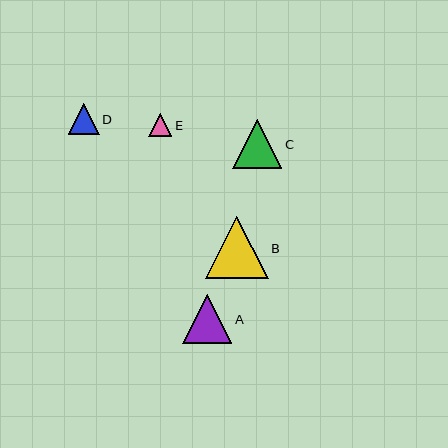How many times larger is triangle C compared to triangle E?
Triangle C is approximately 2.1 times the size of triangle E.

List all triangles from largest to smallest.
From largest to smallest: B, A, C, D, E.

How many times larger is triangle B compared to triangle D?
Triangle B is approximately 2.0 times the size of triangle D.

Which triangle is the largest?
Triangle B is the largest with a size of approximately 62 pixels.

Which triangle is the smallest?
Triangle E is the smallest with a size of approximately 23 pixels.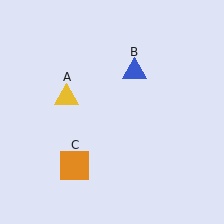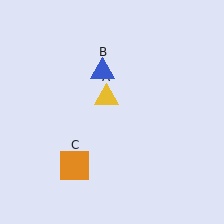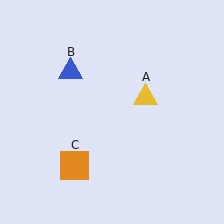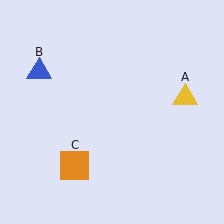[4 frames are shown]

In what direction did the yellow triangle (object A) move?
The yellow triangle (object A) moved right.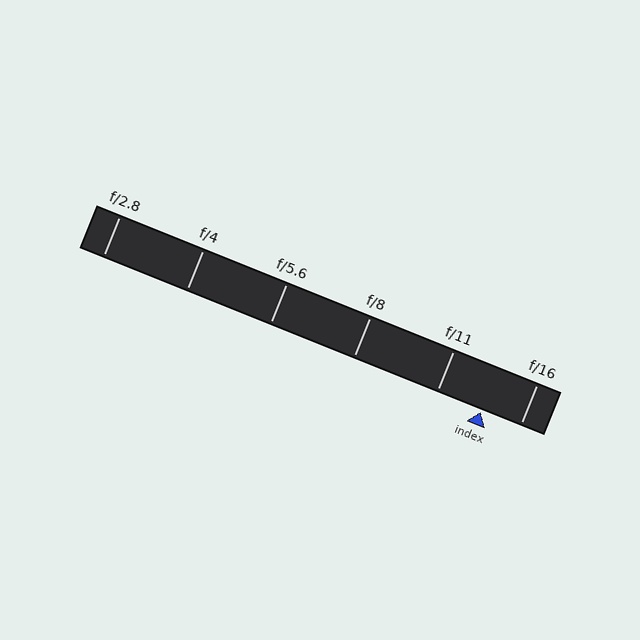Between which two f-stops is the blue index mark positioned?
The index mark is between f/11 and f/16.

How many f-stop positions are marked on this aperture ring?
There are 6 f-stop positions marked.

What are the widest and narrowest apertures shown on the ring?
The widest aperture shown is f/2.8 and the narrowest is f/16.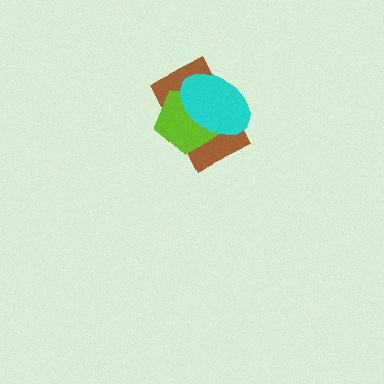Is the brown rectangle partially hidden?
Yes, it is partially covered by another shape.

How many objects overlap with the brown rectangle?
2 objects overlap with the brown rectangle.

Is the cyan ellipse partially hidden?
No, no other shape covers it.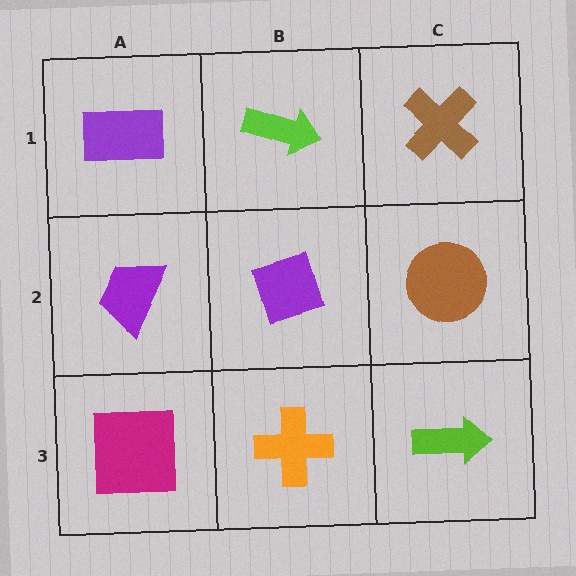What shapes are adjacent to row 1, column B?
A purple diamond (row 2, column B), a purple rectangle (row 1, column A), a brown cross (row 1, column C).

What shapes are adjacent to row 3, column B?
A purple diamond (row 2, column B), a magenta square (row 3, column A), a lime arrow (row 3, column C).